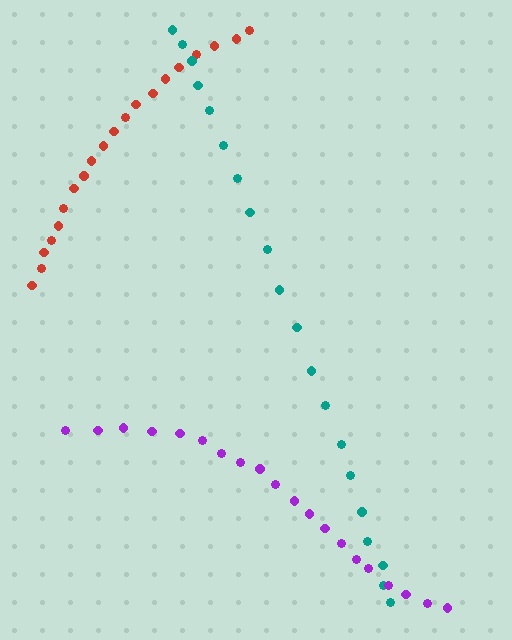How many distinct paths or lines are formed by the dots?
There are 3 distinct paths.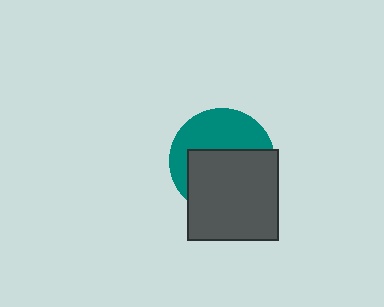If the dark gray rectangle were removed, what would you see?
You would see the complete teal circle.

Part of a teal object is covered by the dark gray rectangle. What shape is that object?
It is a circle.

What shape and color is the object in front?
The object in front is a dark gray rectangle.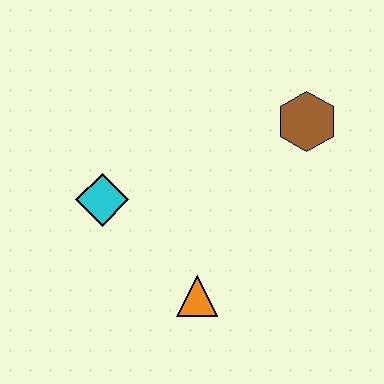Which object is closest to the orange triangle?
The cyan diamond is closest to the orange triangle.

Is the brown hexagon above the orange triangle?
Yes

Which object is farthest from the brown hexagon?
The cyan diamond is farthest from the brown hexagon.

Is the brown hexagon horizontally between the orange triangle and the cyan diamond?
No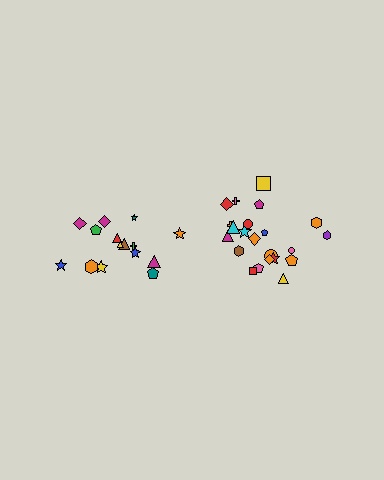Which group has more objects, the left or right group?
The right group.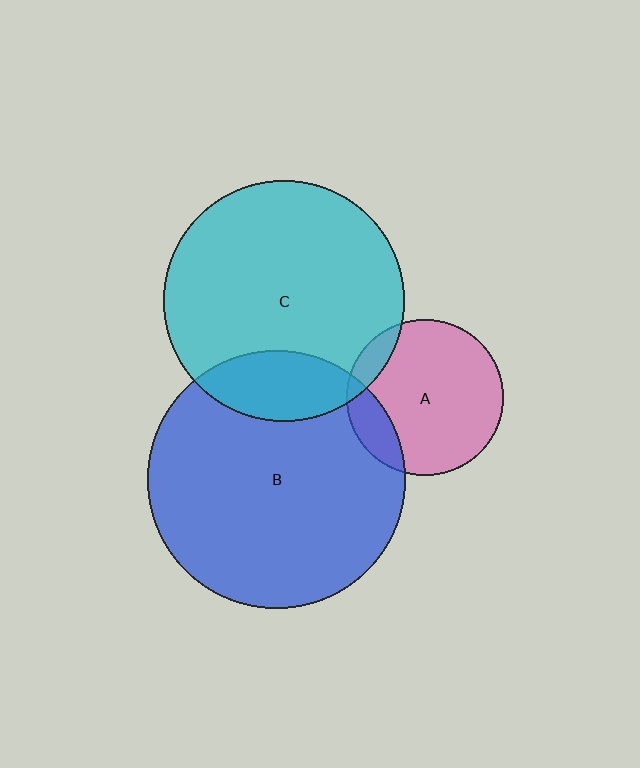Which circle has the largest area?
Circle B (blue).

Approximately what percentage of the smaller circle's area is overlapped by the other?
Approximately 20%.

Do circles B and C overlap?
Yes.